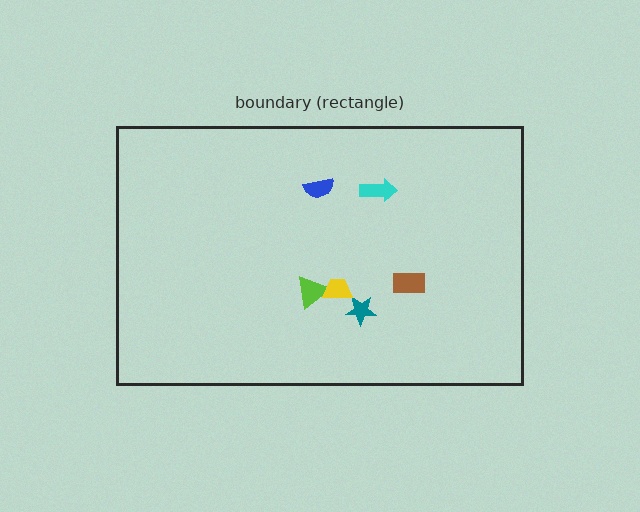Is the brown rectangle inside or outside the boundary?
Inside.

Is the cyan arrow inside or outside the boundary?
Inside.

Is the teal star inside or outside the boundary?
Inside.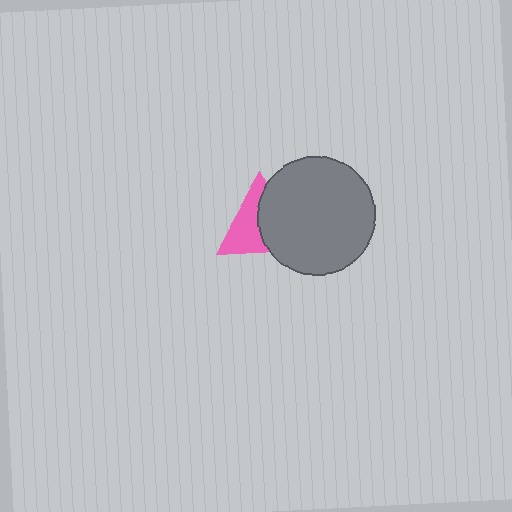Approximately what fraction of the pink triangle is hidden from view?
Roughly 50% of the pink triangle is hidden behind the gray circle.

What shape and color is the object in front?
The object in front is a gray circle.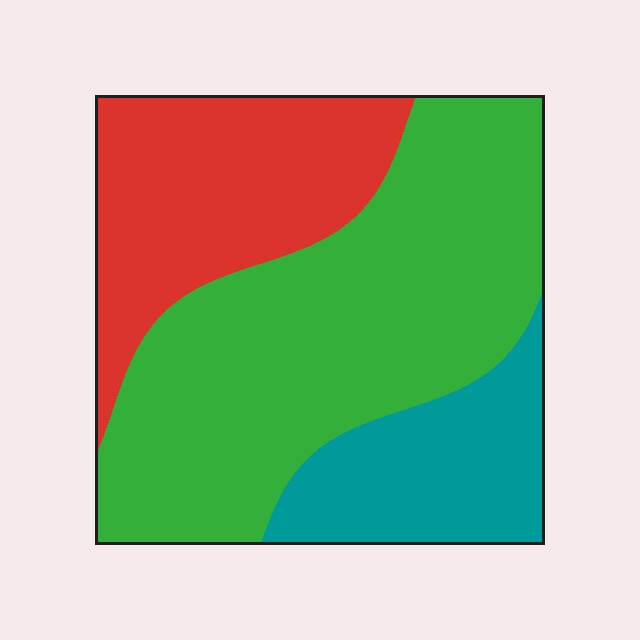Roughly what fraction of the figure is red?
Red covers about 30% of the figure.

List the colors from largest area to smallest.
From largest to smallest: green, red, teal.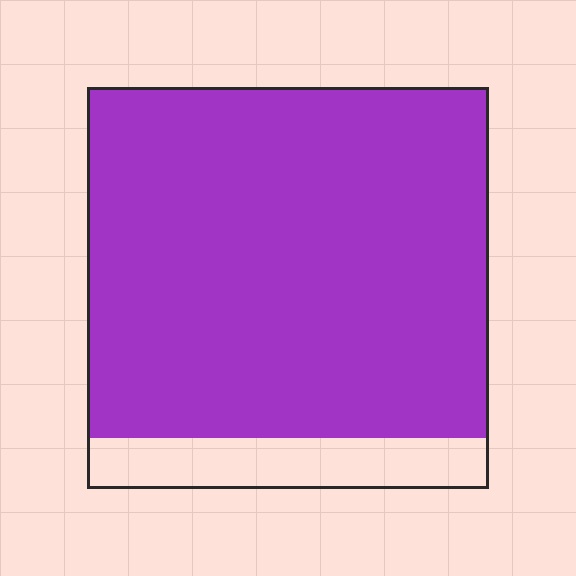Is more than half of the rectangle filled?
Yes.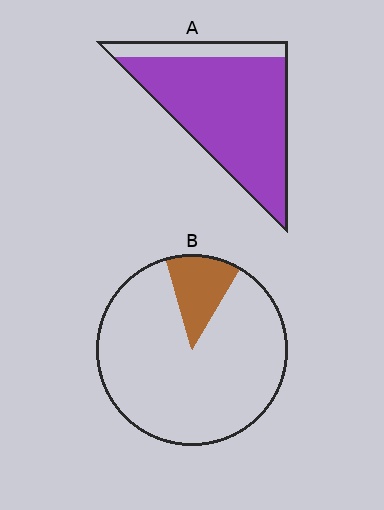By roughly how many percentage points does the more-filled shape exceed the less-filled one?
By roughly 70 percentage points (A over B).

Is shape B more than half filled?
No.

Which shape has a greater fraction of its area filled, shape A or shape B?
Shape A.